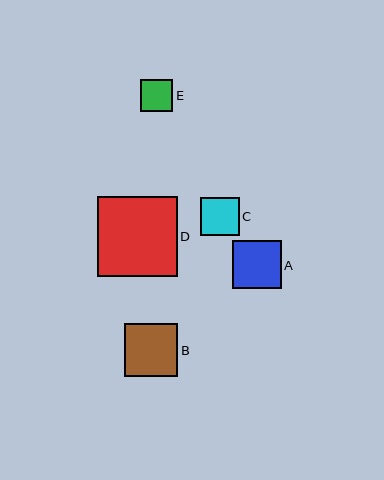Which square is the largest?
Square D is the largest with a size of approximately 80 pixels.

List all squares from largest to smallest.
From largest to smallest: D, B, A, C, E.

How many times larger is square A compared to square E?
Square A is approximately 1.5 times the size of square E.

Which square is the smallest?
Square E is the smallest with a size of approximately 33 pixels.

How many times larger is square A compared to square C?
Square A is approximately 1.3 times the size of square C.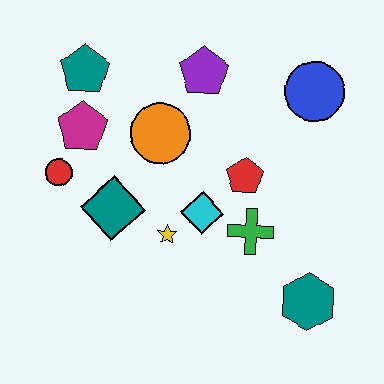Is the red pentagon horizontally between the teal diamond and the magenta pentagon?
No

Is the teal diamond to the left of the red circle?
No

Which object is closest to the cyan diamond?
The yellow star is closest to the cyan diamond.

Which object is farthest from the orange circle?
The teal hexagon is farthest from the orange circle.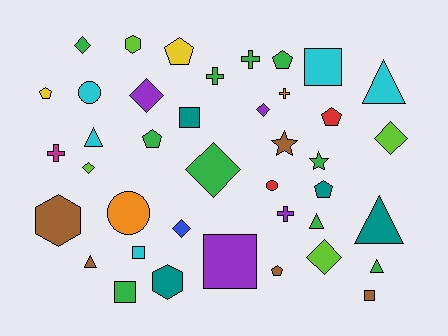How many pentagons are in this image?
There are 7 pentagons.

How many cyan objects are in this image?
There are 5 cyan objects.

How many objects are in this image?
There are 40 objects.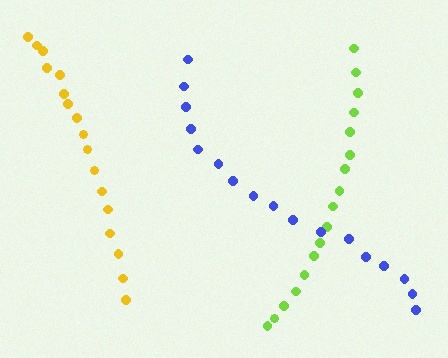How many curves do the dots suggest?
There are 3 distinct paths.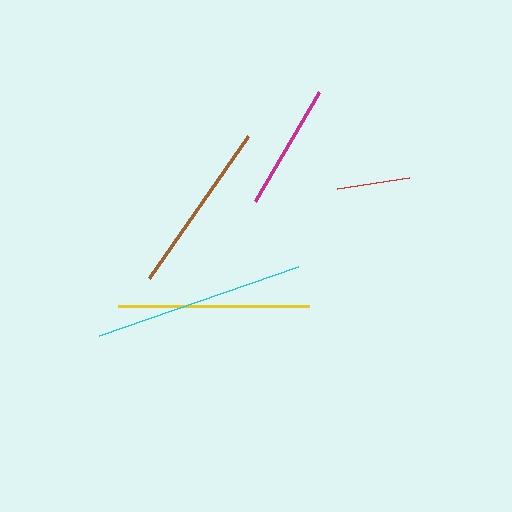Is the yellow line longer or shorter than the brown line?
The yellow line is longer than the brown line.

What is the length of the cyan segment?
The cyan segment is approximately 210 pixels long.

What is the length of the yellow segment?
The yellow segment is approximately 190 pixels long.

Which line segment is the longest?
The cyan line is the longest at approximately 210 pixels.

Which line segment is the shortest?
The red line is the shortest at approximately 72 pixels.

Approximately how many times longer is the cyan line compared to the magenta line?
The cyan line is approximately 1.7 times the length of the magenta line.